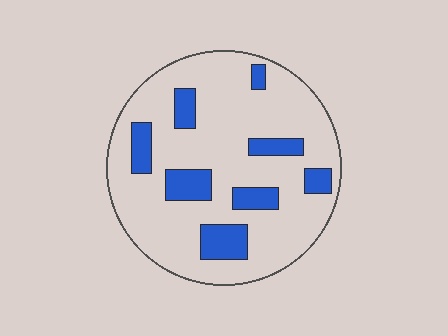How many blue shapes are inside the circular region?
8.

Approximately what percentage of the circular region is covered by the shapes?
Approximately 20%.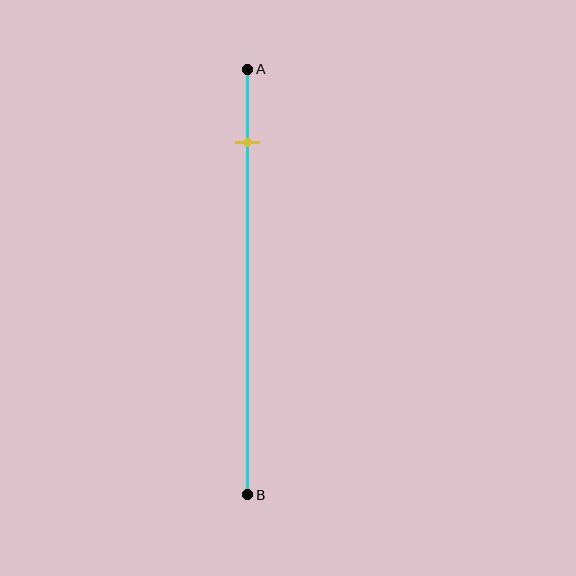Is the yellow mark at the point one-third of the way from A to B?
No, the mark is at about 15% from A, not at the 33% one-third point.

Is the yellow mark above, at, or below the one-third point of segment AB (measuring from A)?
The yellow mark is above the one-third point of segment AB.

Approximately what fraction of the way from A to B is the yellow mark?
The yellow mark is approximately 15% of the way from A to B.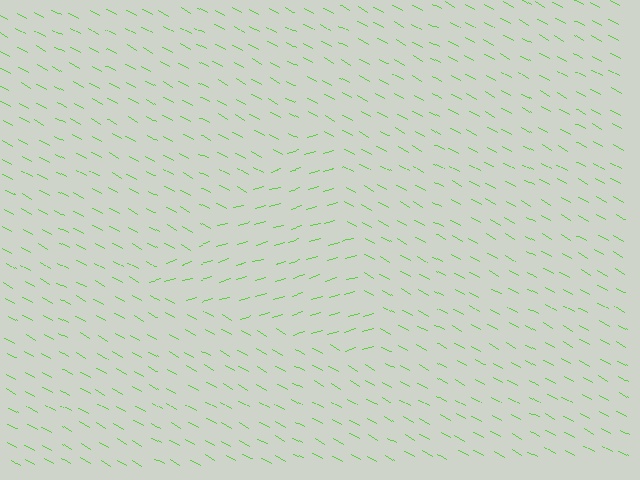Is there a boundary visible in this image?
Yes, there is a texture boundary formed by a change in line orientation.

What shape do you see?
I see a triangle.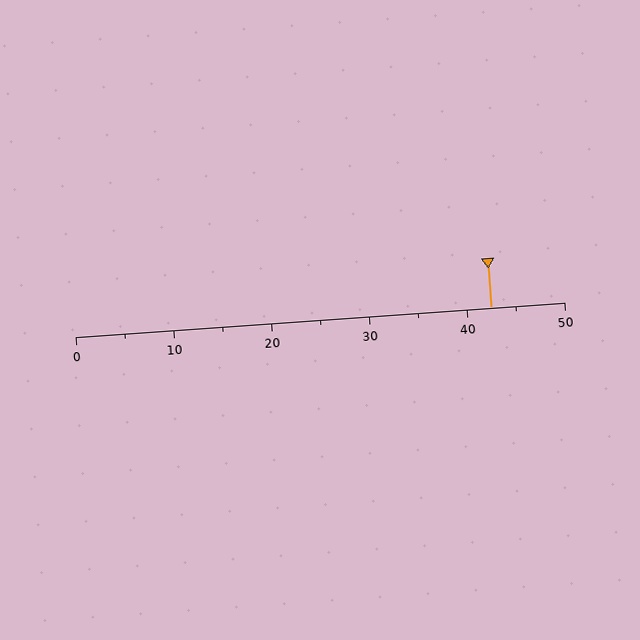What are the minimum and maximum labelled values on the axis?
The axis runs from 0 to 50.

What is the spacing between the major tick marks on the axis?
The major ticks are spaced 10 apart.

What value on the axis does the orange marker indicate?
The marker indicates approximately 42.5.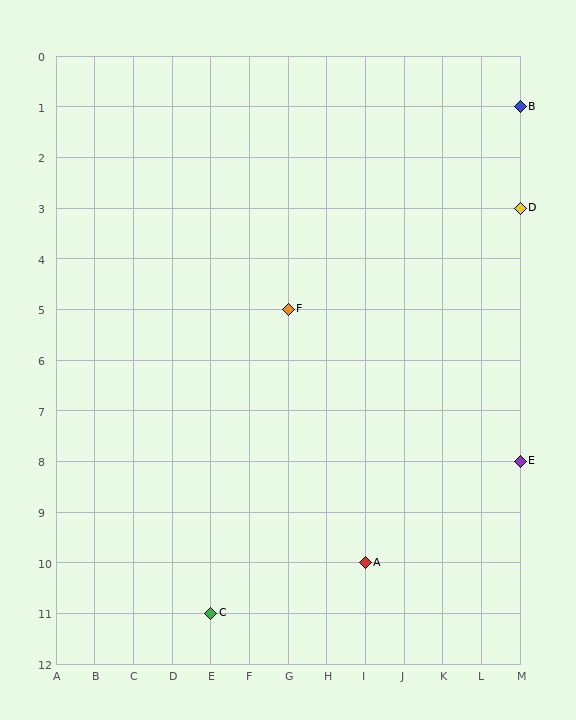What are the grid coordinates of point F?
Point F is at grid coordinates (G, 5).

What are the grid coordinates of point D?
Point D is at grid coordinates (M, 3).